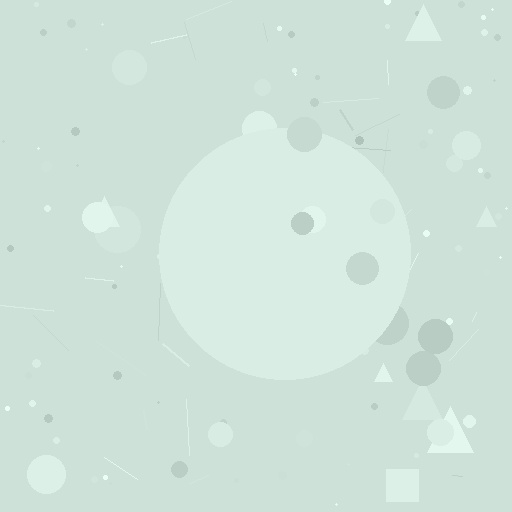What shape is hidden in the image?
A circle is hidden in the image.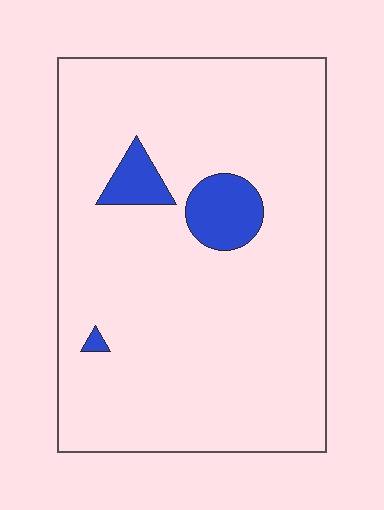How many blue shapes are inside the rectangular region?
3.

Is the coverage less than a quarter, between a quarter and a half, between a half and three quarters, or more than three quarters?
Less than a quarter.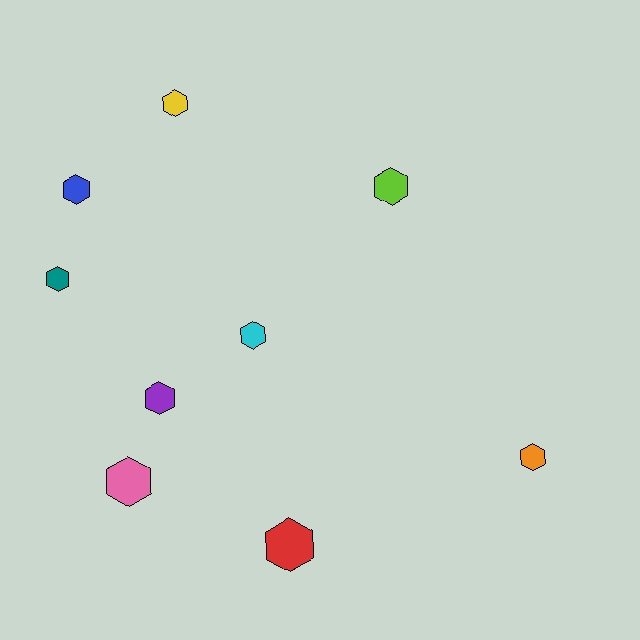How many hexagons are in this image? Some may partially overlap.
There are 9 hexagons.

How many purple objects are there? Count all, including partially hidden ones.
There is 1 purple object.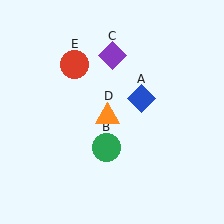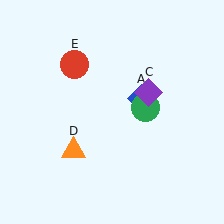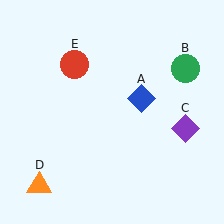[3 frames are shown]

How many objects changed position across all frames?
3 objects changed position: green circle (object B), purple diamond (object C), orange triangle (object D).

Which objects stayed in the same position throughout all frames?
Blue diamond (object A) and red circle (object E) remained stationary.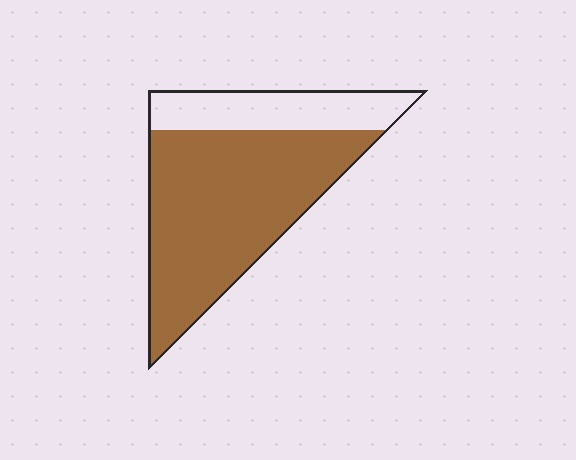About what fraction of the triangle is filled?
About three quarters (3/4).